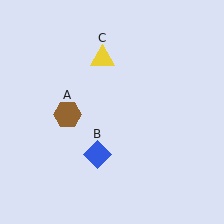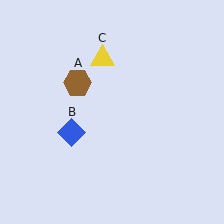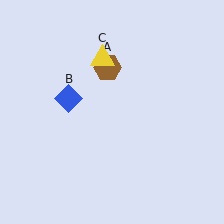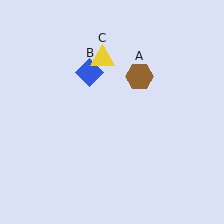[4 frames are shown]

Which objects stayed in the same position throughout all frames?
Yellow triangle (object C) remained stationary.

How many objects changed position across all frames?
2 objects changed position: brown hexagon (object A), blue diamond (object B).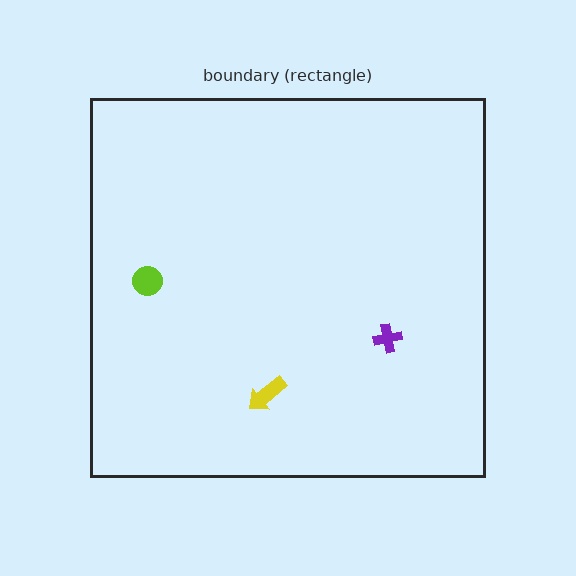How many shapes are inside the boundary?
3 inside, 0 outside.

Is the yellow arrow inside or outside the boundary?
Inside.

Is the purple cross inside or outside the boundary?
Inside.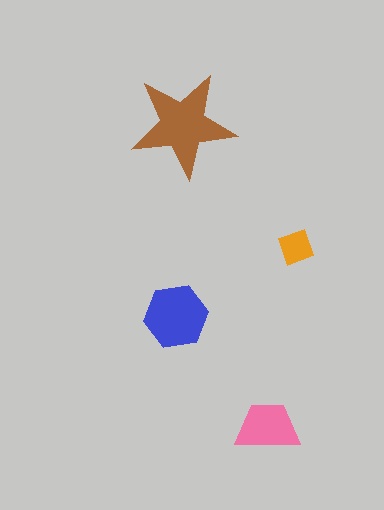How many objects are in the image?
There are 4 objects in the image.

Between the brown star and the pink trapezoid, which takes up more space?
The brown star.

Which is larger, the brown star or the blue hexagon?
The brown star.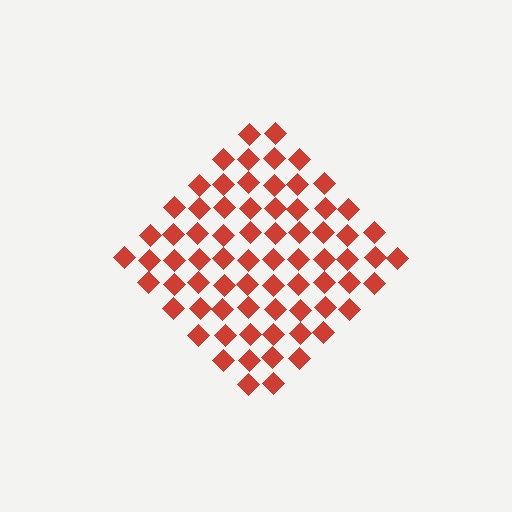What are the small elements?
The small elements are diamonds.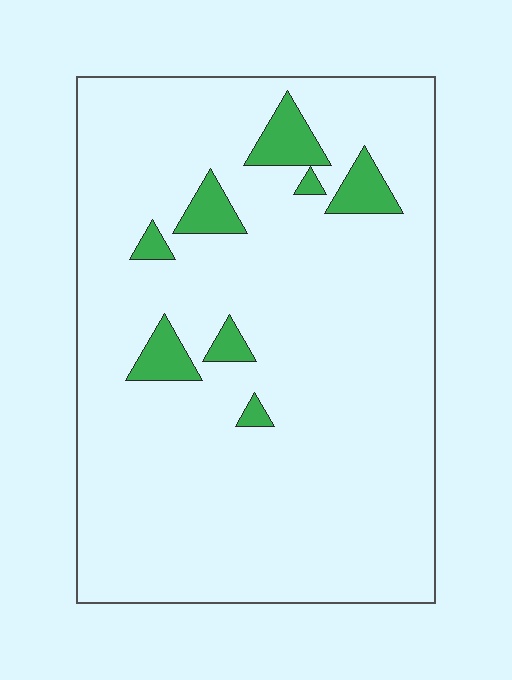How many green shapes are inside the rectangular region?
8.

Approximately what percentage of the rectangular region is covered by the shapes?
Approximately 10%.